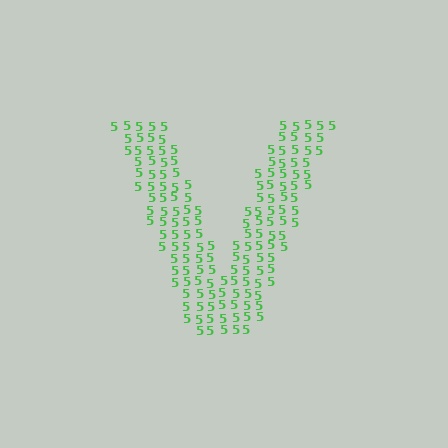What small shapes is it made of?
It is made of small digit 5's.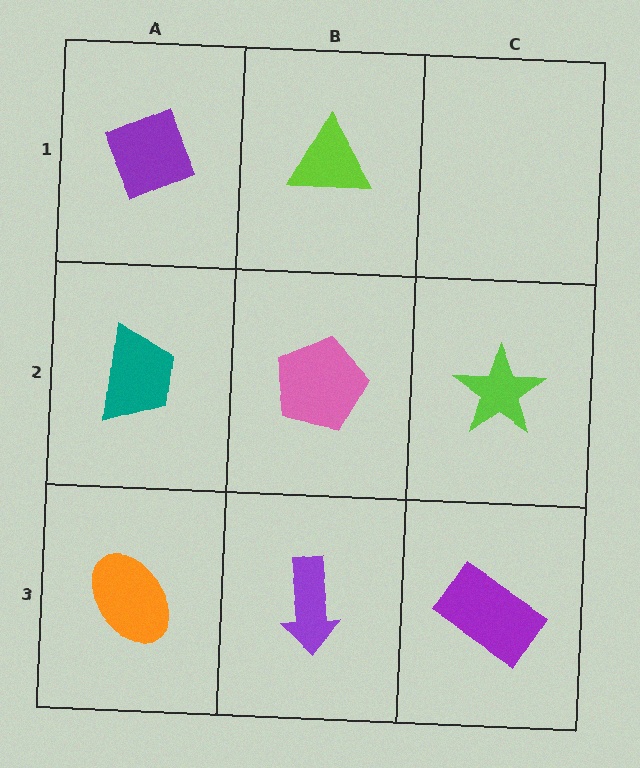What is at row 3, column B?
A purple arrow.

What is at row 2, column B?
A pink pentagon.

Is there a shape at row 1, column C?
No, that cell is empty.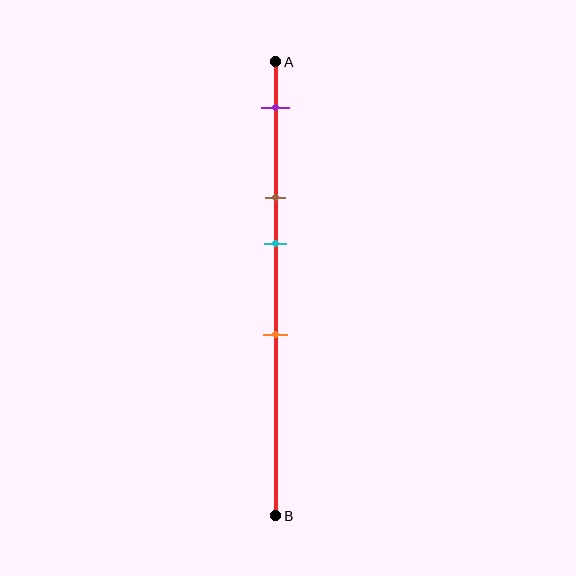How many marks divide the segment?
There are 4 marks dividing the segment.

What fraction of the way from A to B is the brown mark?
The brown mark is approximately 30% (0.3) of the way from A to B.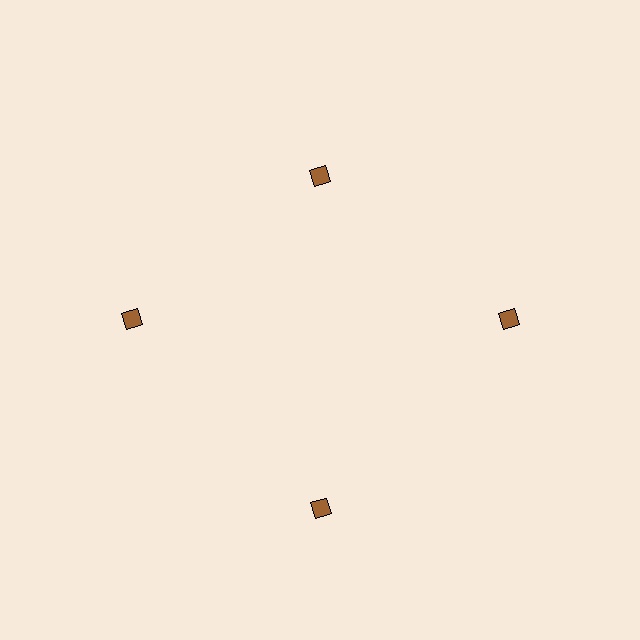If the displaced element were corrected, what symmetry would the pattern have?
It would have 4-fold rotational symmetry — the pattern would map onto itself every 90 degrees.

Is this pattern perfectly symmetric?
No. The 4 brown diamonds are arranged in a ring, but one element near the 12 o'clock position is pulled inward toward the center, breaking the 4-fold rotational symmetry.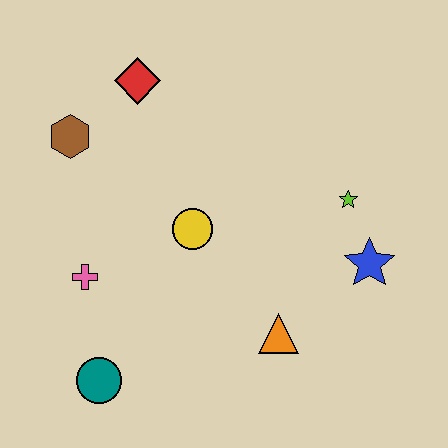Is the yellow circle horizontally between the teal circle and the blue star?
Yes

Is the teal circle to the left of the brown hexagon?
No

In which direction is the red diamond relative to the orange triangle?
The red diamond is above the orange triangle.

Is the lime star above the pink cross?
Yes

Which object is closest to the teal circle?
The pink cross is closest to the teal circle.